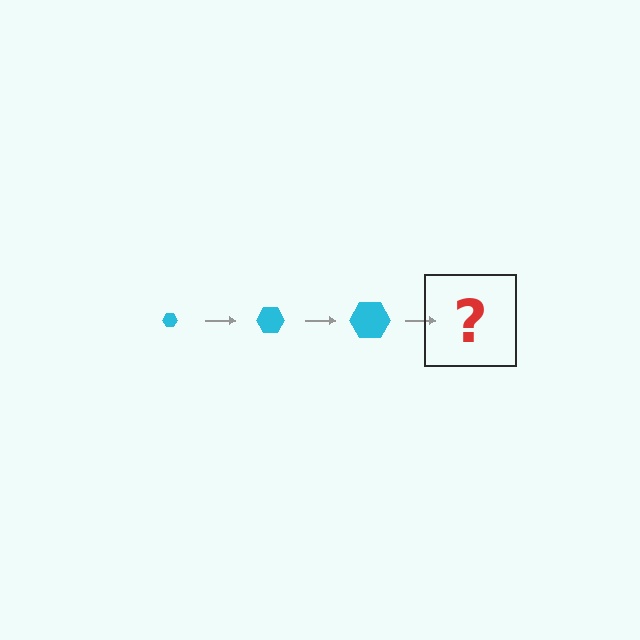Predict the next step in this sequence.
The next step is a cyan hexagon, larger than the previous one.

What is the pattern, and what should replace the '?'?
The pattern is that the hexagon gets progressively larger each step. The '?' should be a cyan hexagon, larger than the previous one.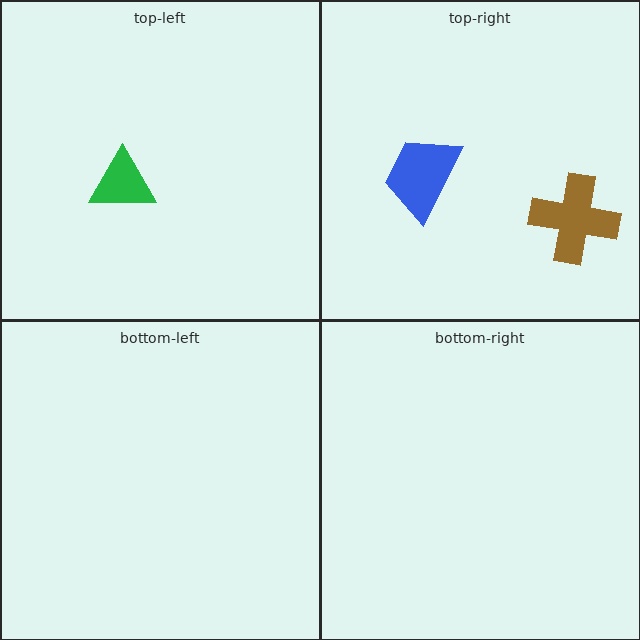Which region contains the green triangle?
The top-left region.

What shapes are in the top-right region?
The blue trapezoid, the brown cross.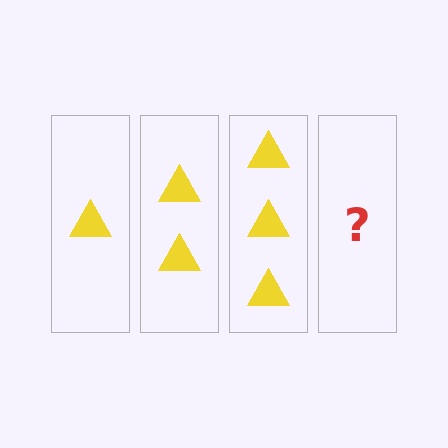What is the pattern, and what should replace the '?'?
The pattern is that each step adds one more triangle. The '?' should be 4 triangles.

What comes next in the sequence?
The next element should be 4 triangles.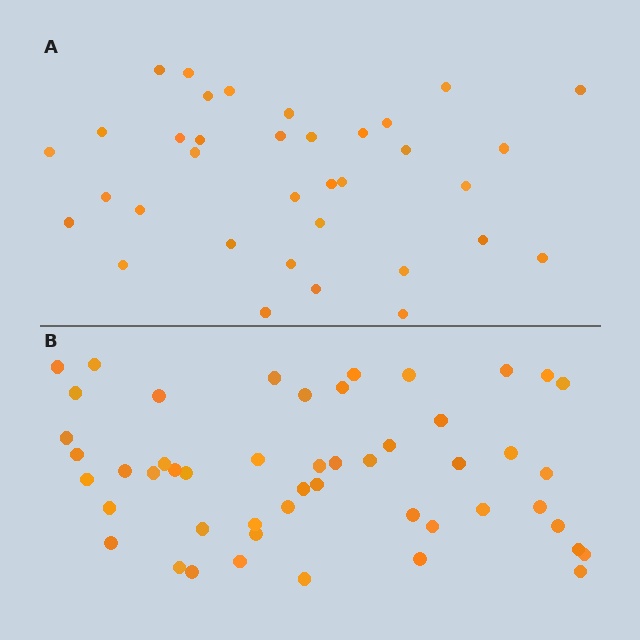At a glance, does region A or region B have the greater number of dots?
Region B (the bottom region) has more dots.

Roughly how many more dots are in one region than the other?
Region B has approximately 15 more dots than region A.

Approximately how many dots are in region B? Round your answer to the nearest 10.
About 50 dots.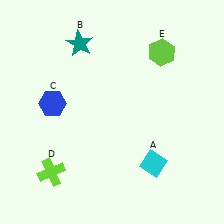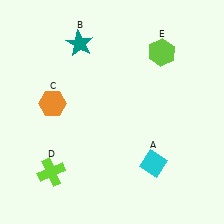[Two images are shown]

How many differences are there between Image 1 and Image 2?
There is 1 difference between the two images.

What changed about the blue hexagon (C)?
In Image 1, C is blue. In Image 2, it changed to orange.